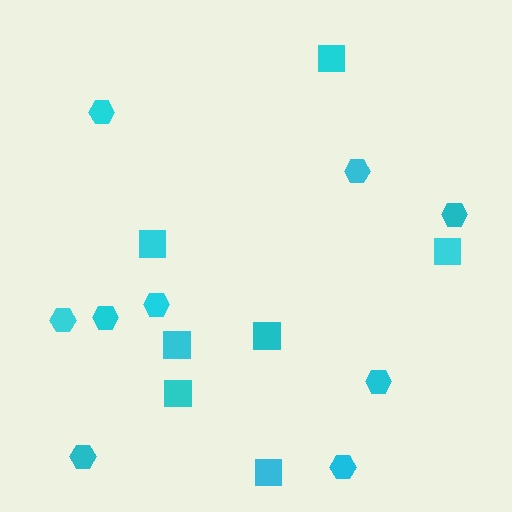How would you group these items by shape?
There are 2 groups: one group of squares (7) and one group of hexagons (9).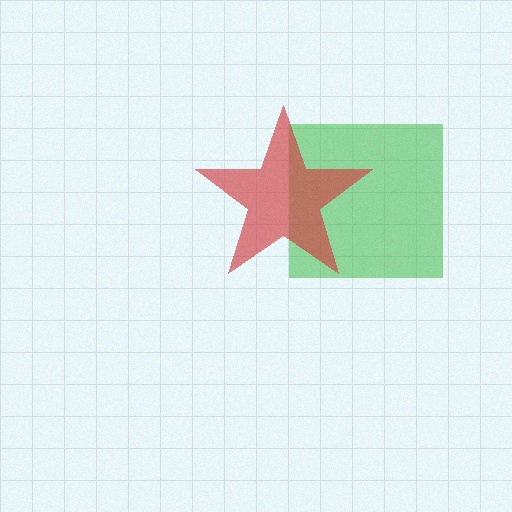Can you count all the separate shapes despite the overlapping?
Yes, there are 2 separate shapes.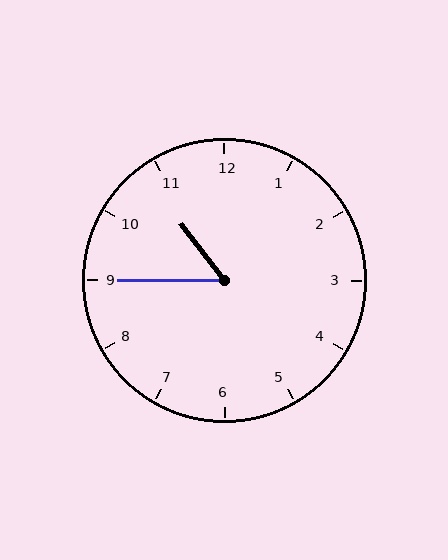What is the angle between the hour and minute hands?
Approximately 52 degrees.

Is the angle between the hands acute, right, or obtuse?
It is acute.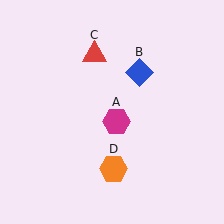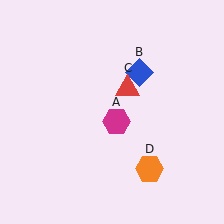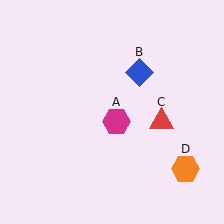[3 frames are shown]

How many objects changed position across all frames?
2 objects changed position: red triangle (object C), orange hexagon (object D).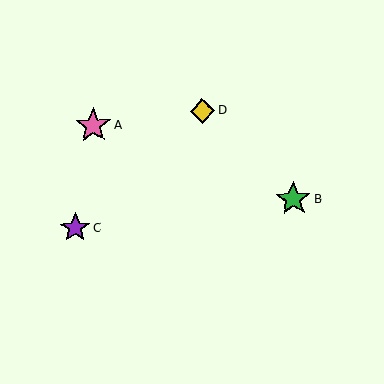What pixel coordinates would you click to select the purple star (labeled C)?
Click at (75, 228) to select the purple star C.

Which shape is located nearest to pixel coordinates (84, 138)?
The pink star (labeled A) at (93, 125) is nearest to that location.